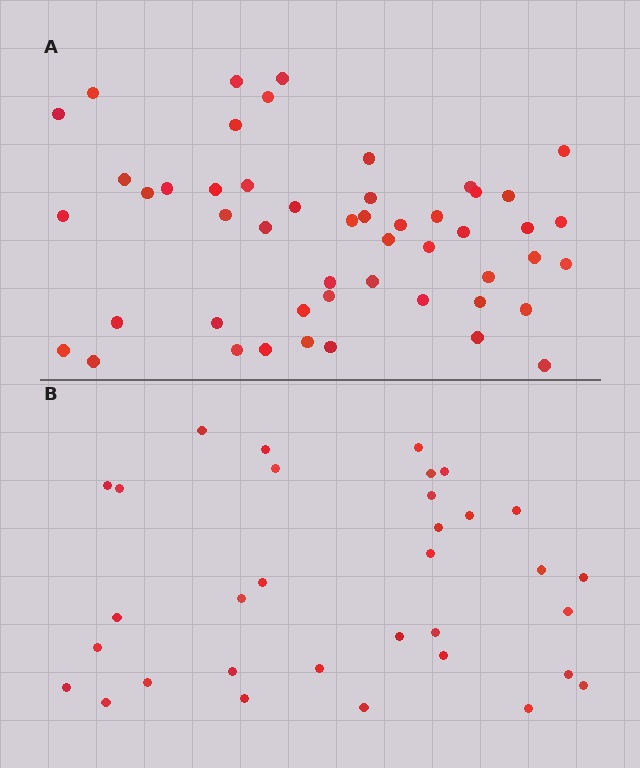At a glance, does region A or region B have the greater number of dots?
Region A (the top region) has more dots.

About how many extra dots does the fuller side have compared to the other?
Region A has approximately 15 more dots than region B.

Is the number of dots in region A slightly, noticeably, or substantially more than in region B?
Region A has substantially more. The ratio is roughly 1.5 to 1.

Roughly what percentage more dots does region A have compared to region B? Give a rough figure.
About 50% more.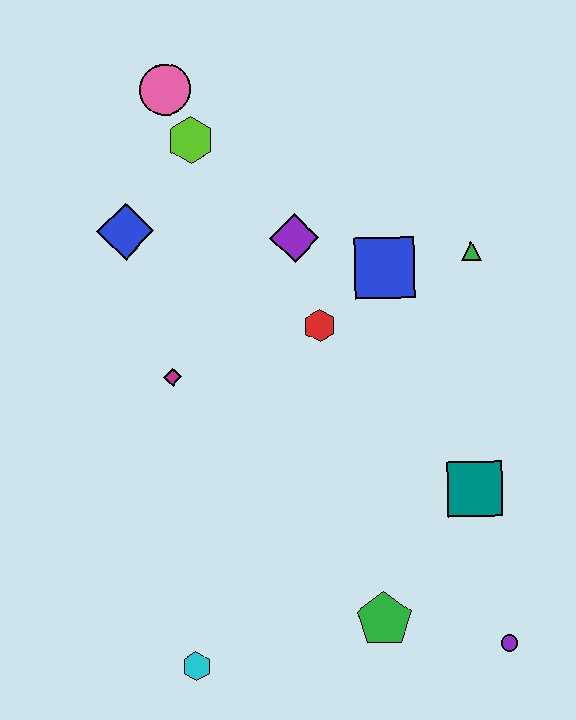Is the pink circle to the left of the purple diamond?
Yes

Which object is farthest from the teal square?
The pink circle is farthest from the teal square.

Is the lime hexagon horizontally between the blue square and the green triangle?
No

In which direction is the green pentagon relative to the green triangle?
The green pentagon is below the green triangle.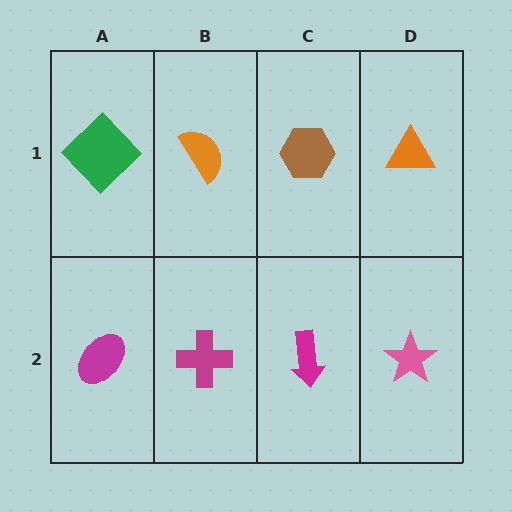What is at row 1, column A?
A green diamond.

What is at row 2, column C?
A magenta arrow.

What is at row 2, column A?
A magenta ellipse.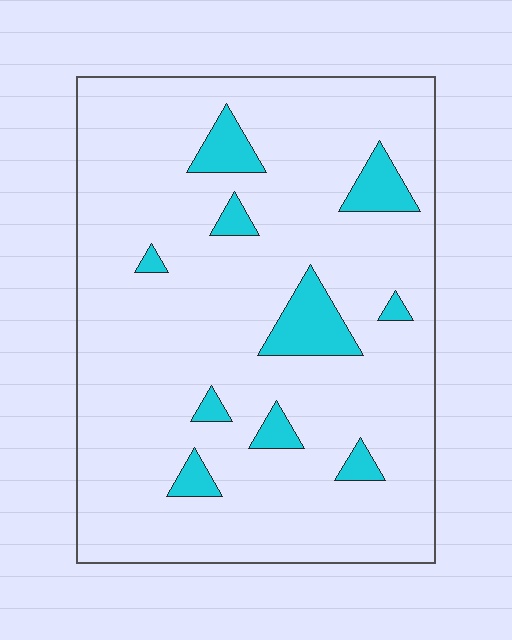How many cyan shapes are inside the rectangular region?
10.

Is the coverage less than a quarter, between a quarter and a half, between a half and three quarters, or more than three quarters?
Less than a quarter.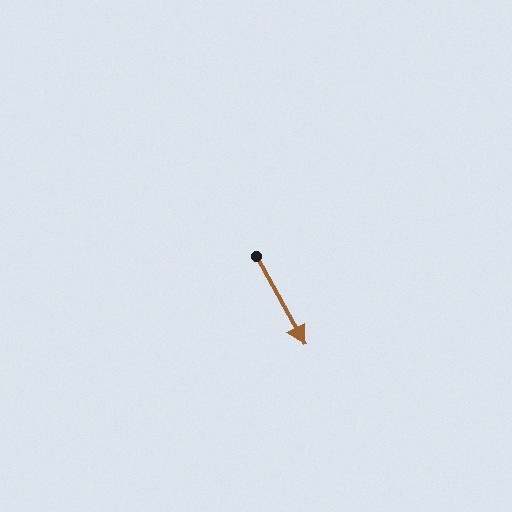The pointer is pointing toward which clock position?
Roughly 5 o'clock.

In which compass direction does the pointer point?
Southeast.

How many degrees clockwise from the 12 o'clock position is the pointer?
Approximately 151 degrees.